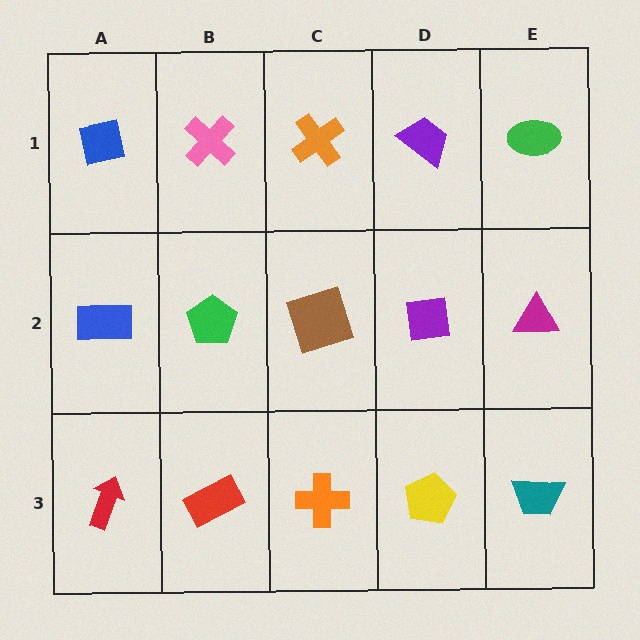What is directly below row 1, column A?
A blue rectangle.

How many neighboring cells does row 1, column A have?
2.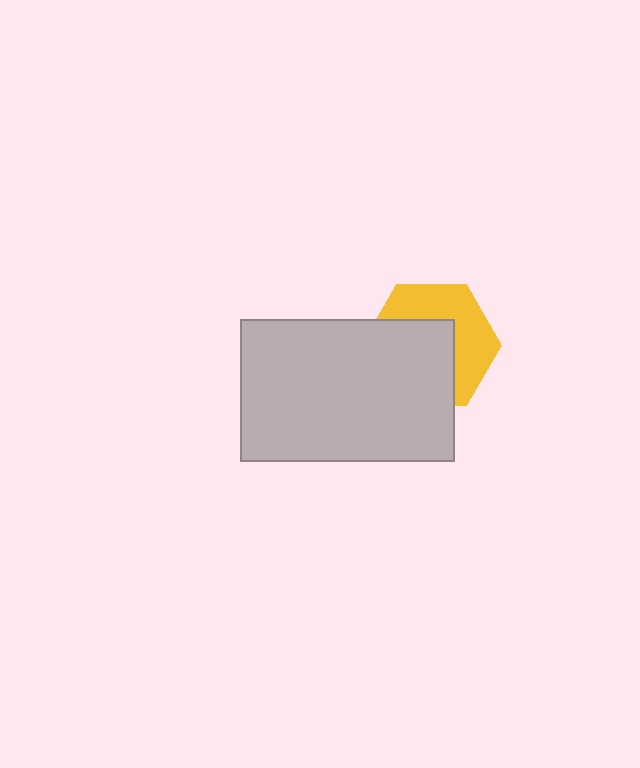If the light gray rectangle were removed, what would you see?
You would see the complete yellow hexagon.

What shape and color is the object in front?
The object in front is a light gray rectangle.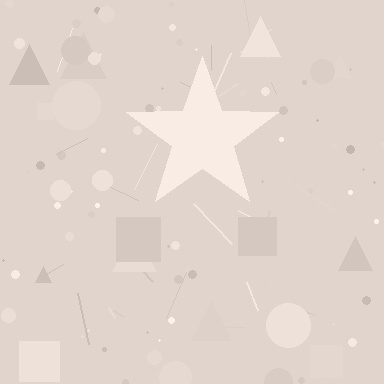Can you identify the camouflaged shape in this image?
The camouflaged shape is a star.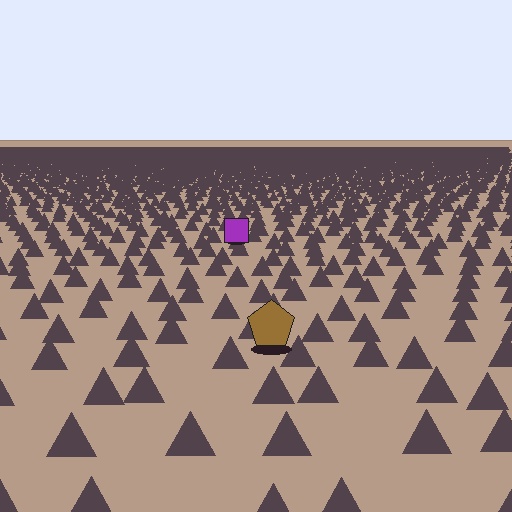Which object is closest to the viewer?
The brown pentagon is closest. The texture marks near it are larger and more spread out.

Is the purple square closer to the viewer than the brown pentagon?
No. The brown pentagon is closer — you can tell from the texture gradient: the ground texture is coarser near it.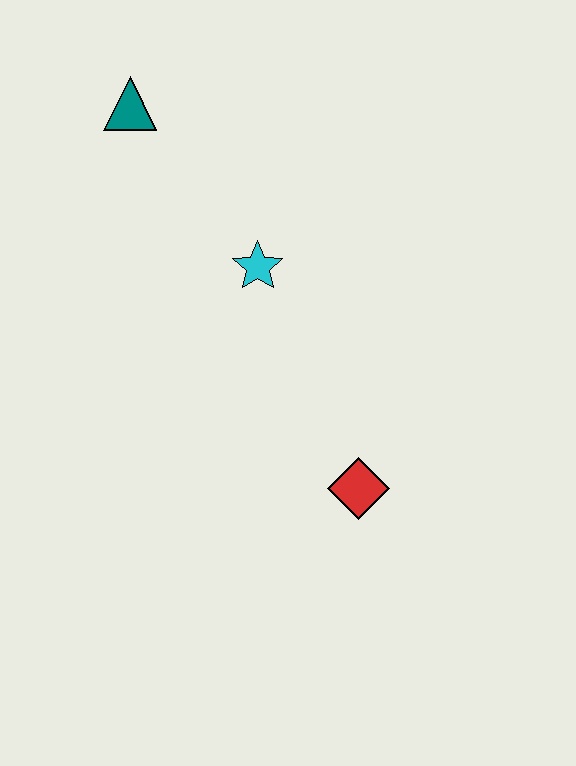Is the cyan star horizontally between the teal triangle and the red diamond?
Yes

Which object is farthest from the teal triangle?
The red diamond is farthest from the teal triangle.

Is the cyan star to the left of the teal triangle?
No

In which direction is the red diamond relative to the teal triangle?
The red diamond is below the teal triangle.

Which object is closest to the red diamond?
The cyan star is closest to the red diamond.